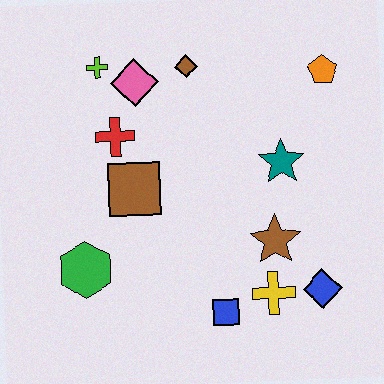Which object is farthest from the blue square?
The lime cross is farthest from the blue square.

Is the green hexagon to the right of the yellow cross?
No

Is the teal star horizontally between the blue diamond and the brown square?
Yes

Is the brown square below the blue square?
No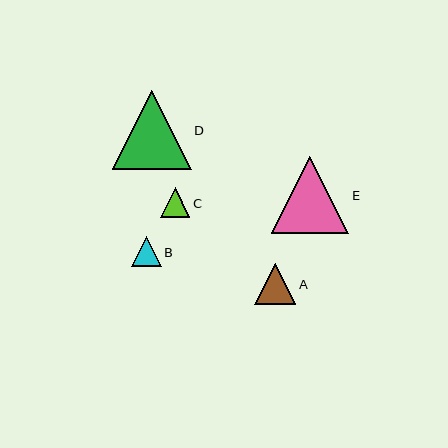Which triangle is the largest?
Triangle D is the largest with a size of approximately 79 pixels.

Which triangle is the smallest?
Triangle C is the smallest with a size of approximately 29 pixels.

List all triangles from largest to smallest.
From largest to smallest: D, E, A, B, C.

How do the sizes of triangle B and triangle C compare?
Triangle B and triangle C are approximately the same size.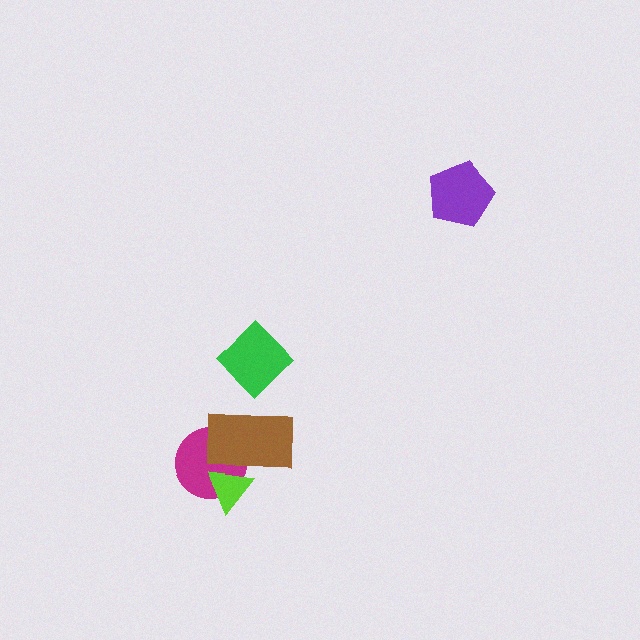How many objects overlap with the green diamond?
0 objects overlap with the green diamond.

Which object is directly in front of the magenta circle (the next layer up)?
The lime triangle is directly in front of the magenta circle.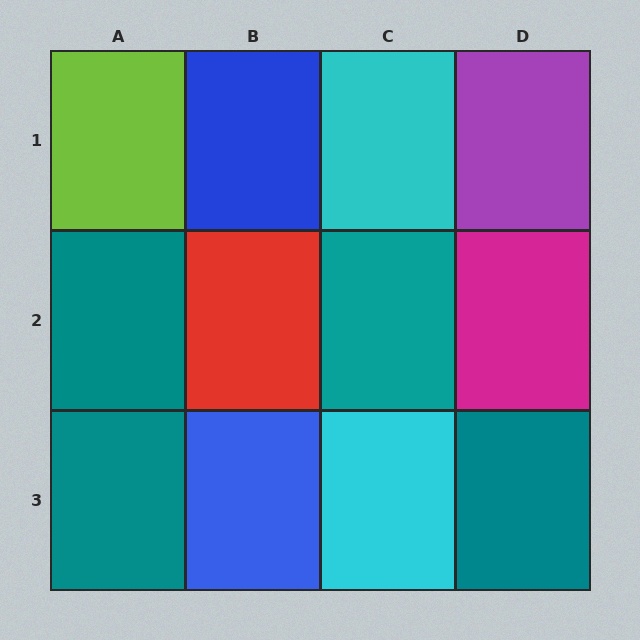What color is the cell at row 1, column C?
Cyan.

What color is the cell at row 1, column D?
Purple.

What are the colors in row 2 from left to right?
Teal, red, teal, magenta.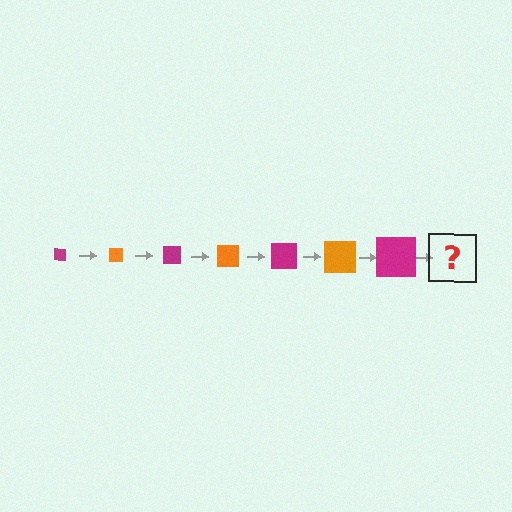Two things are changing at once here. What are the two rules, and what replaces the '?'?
The two rules are that the square grows larger each step and the color cycles through magenta and orange. The '?' should be an orange square, larger than the previous one.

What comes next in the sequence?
The next element should be an orange square, larger than the previous one.